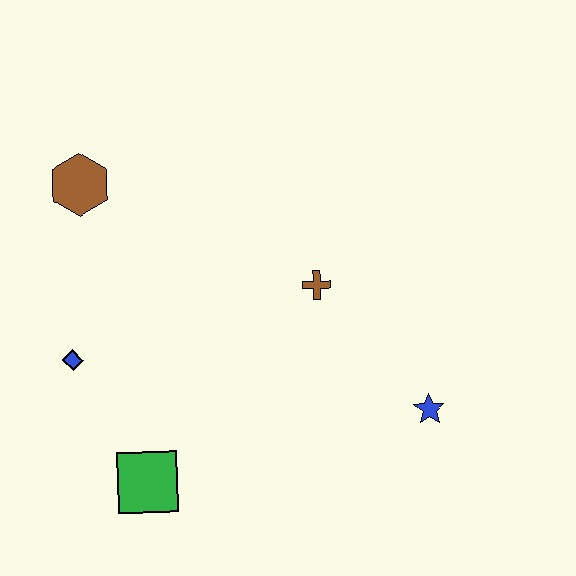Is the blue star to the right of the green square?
Yes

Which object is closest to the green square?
The blue diamond is closest to the green square.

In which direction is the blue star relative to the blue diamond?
The blue star is to the right of the blue diamond.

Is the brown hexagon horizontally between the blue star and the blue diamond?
Yes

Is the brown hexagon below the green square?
No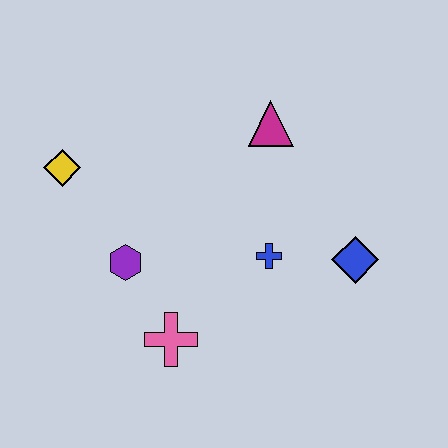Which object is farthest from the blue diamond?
The yellow diamond is farthest from the blue diamond.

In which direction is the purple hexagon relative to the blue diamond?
The purple hexagon is to the left of the blue diamond.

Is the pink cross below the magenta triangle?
Yes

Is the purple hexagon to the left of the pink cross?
Yes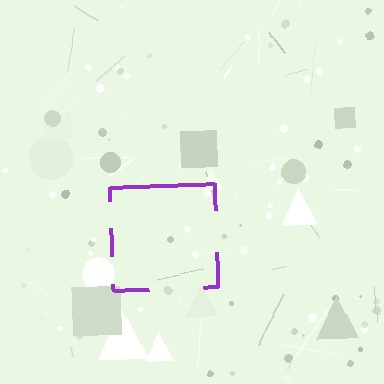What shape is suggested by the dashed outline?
The dashed outline suggests a square.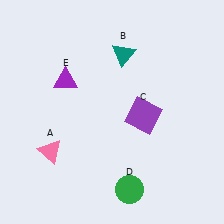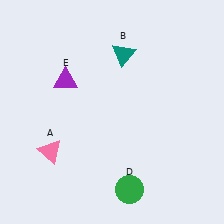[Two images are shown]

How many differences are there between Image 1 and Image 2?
There is 1 difference between the two images.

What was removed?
The purple square (C) was removed in Image 2.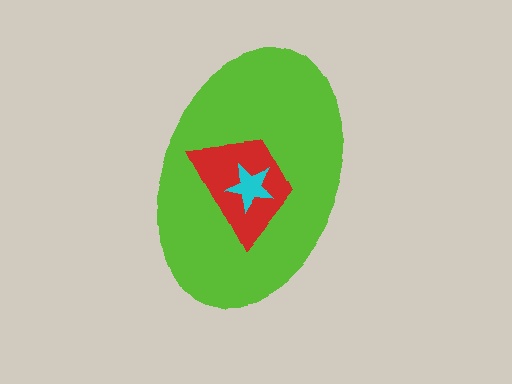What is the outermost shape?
The lime ellipse.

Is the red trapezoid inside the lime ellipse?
Yes.